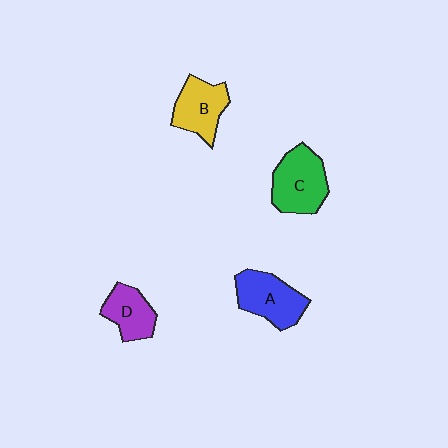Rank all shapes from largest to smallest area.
From largest to smallest: C (green), A (blue), B (yellow), D (purple).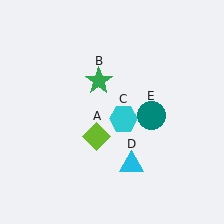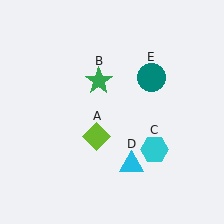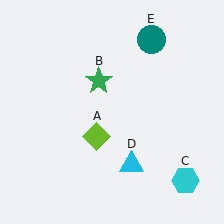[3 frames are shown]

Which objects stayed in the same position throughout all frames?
Lime diamond (object A) and green star (object B) and cyan triangle (object D) remained stationary.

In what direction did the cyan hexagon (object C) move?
The cyan hexagon (object C) moved down and to the right.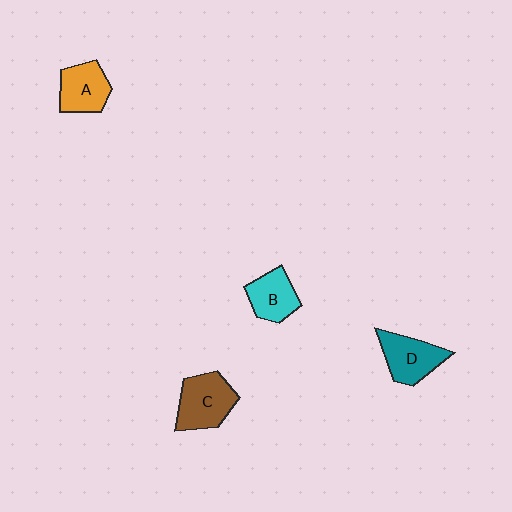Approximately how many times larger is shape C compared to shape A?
Approximately 1.2 times.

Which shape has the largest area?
Shape C (brown).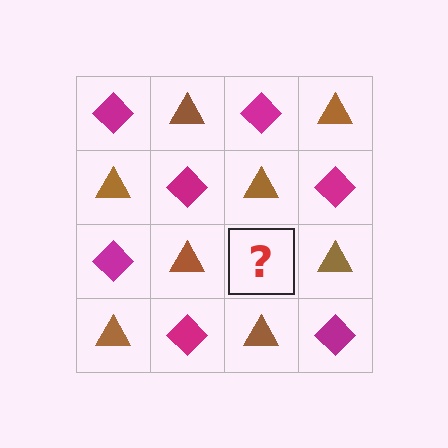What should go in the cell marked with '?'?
The missing cell should contain a magenta diamond.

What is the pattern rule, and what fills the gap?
The rule is that it alternates magenta diamond and brown triangle in a checkerboard pattern. The gap should be filled with a magenta diamond.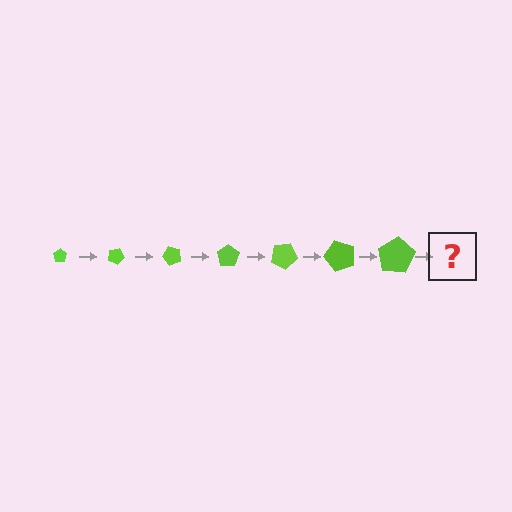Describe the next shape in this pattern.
It should be a pentagon, larger than the previous one and rotated 175 degrees from the start.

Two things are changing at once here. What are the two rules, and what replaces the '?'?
The two rules are that the pentagon grows larger each step and it rotates 25 degrees each step. The '?' should be a pentagon, larger than the previous one and rotated 175 degrees from the start.